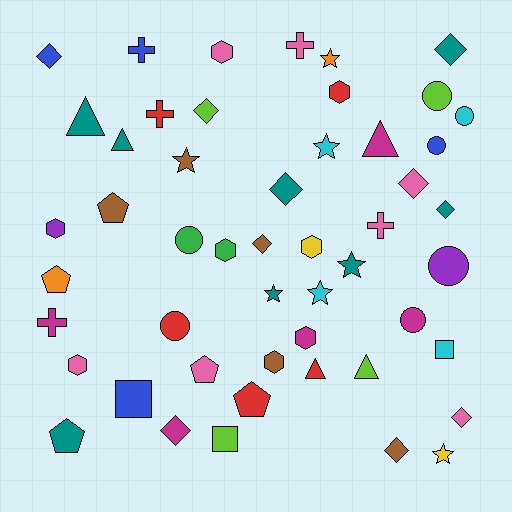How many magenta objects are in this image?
There are 5 magenta objects.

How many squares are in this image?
There are 3 squares.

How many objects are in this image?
There are 50 objects.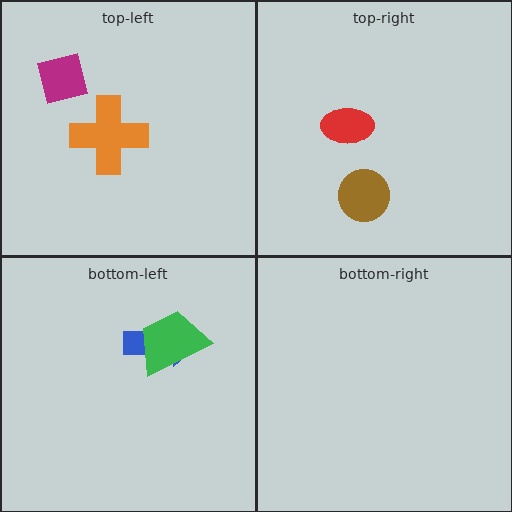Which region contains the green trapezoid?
The bottom-left region.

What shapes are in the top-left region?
The magenta square, the orange cross.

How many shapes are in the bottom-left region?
2.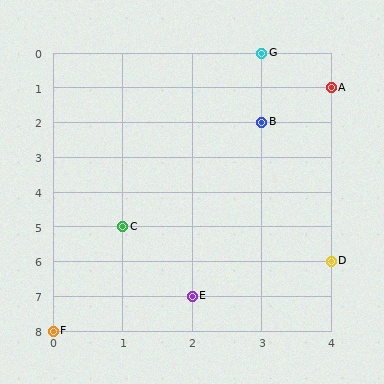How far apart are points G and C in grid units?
Points G and C are 2 columns and 5 rows apart (about 5.4 grid units diagonally).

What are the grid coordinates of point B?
Point B is at grid coordinates (3, 2).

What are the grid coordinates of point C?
Point C is at grid coordinates (1, 5).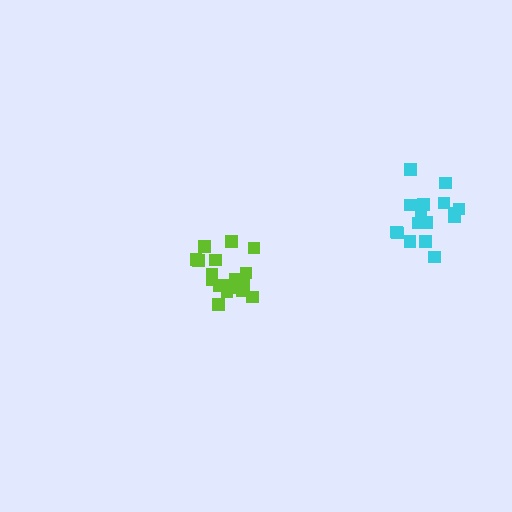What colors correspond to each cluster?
The clusters are colored: lime, cyan.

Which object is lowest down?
The lime cluster is bottommost.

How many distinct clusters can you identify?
There are 2 distinct clusters.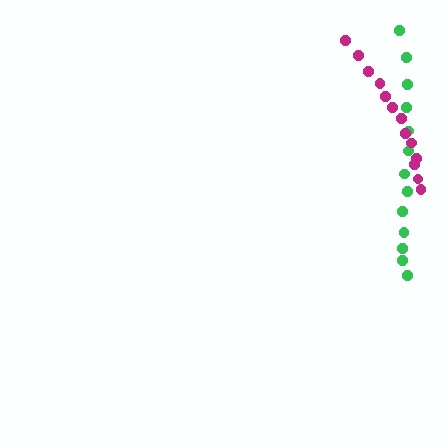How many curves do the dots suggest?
There are 2 distinct paths.